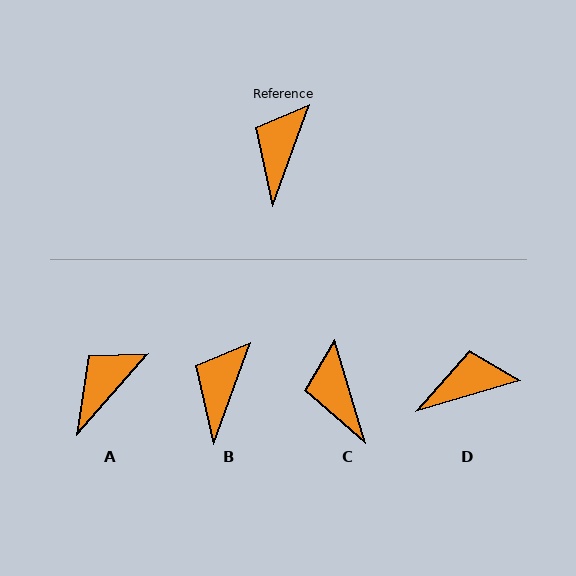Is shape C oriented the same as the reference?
No, it is off by about 36 degrees.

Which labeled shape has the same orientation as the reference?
B.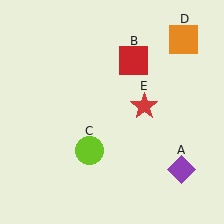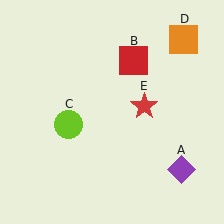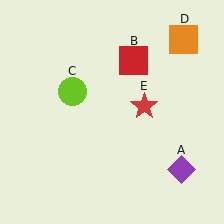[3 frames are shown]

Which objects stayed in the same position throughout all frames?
Purple diamond (object A) and red square (object B) and orange square (object D) and red star (object E) remained stationary.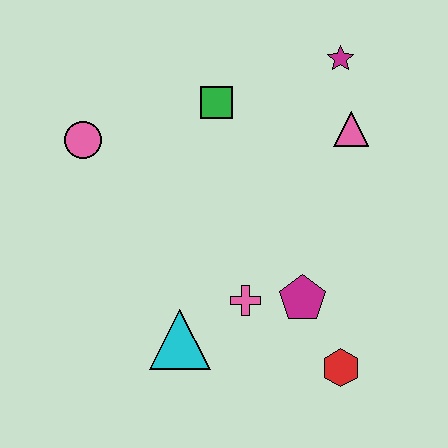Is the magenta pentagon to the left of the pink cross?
No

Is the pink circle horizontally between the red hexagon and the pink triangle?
No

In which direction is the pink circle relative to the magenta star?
The pink circle is to the left of the magenta star.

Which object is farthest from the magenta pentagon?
The pink circle is farthest from the magenta pentagon.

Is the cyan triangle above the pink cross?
No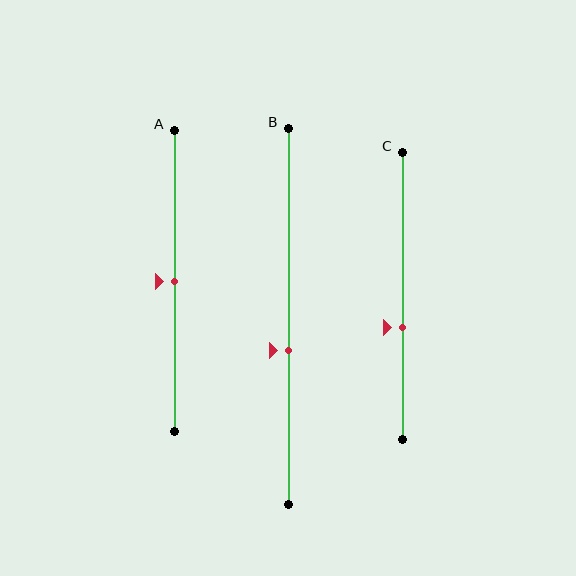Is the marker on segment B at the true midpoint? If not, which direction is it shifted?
No, the marker on segment B is shifted downward by about 9% of the segment length.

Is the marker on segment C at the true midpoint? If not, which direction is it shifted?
No, the marker on segment C is shifted downward by about 11% of the segment length.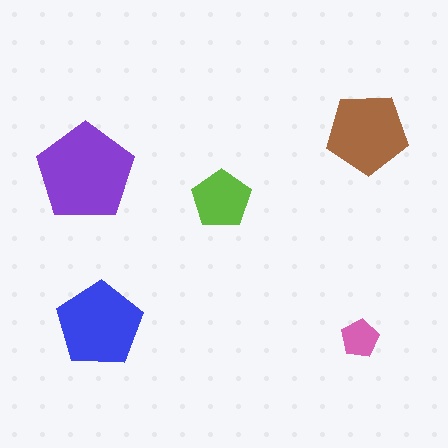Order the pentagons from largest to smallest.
the purple one, the blue one, the brown one, the lime one, the pink one.